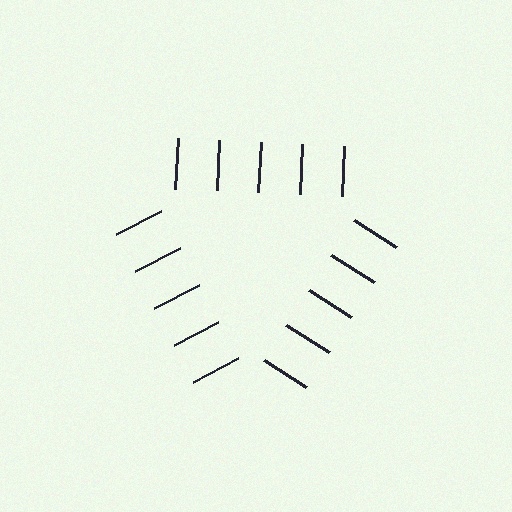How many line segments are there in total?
15 — 5 along each of the 3 edges.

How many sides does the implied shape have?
3 sides — the line-ends trace a triangle.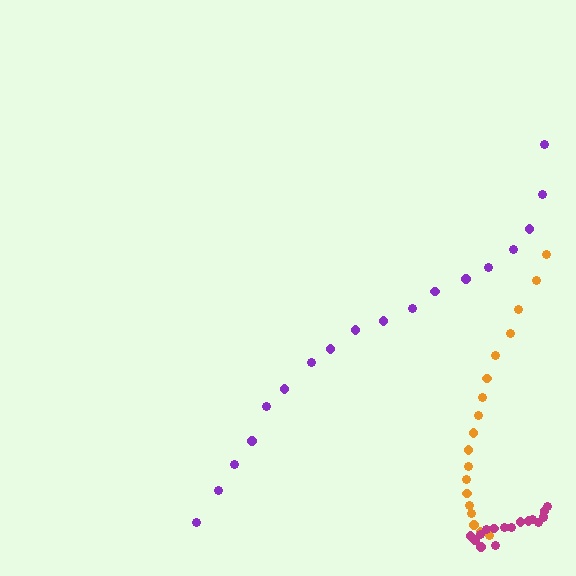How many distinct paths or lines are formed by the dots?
There are 3 distinct paths.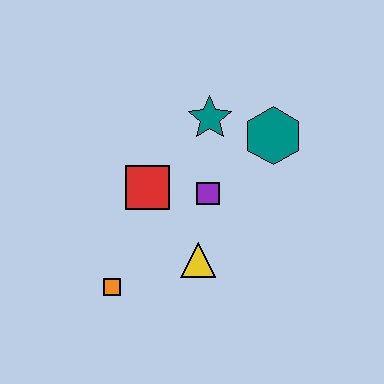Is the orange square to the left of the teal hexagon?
Yes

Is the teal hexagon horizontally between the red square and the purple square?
No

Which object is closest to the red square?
The purple square is closest to the red square.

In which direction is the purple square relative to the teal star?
The purple square is below the teal star.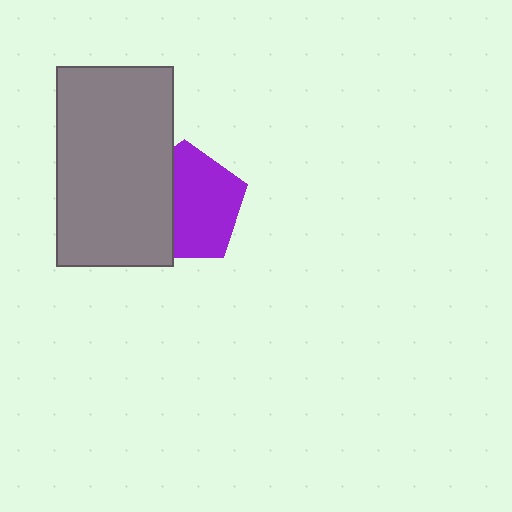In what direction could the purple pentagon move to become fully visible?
The purple pentagon could move right. That would shift it out from behind the gray rectangle entirely.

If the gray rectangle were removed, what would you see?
You would see the complete purple pentagon.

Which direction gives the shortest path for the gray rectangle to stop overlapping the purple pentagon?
Moving left gives the shortest separation.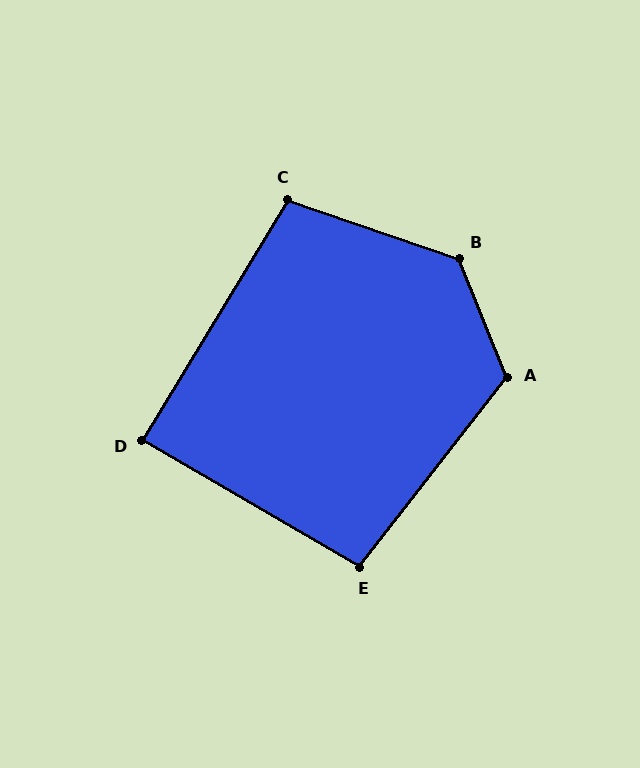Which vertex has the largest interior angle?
B, at approximately 131 degrees.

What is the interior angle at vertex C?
Approximately 102 degrees (obtuse).